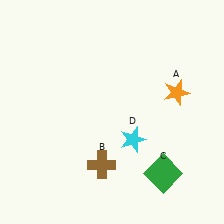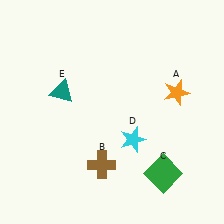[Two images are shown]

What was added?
A teal triangle (E) was added in Image 2.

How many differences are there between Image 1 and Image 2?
There is 1 difference between the two images.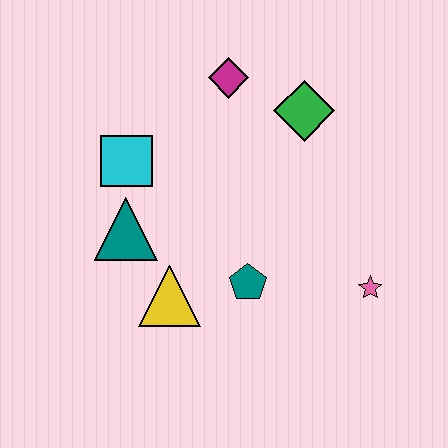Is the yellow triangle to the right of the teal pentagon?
No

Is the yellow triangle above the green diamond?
No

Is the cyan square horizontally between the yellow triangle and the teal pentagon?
No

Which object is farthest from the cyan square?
The pink star is farthest from the cyan square.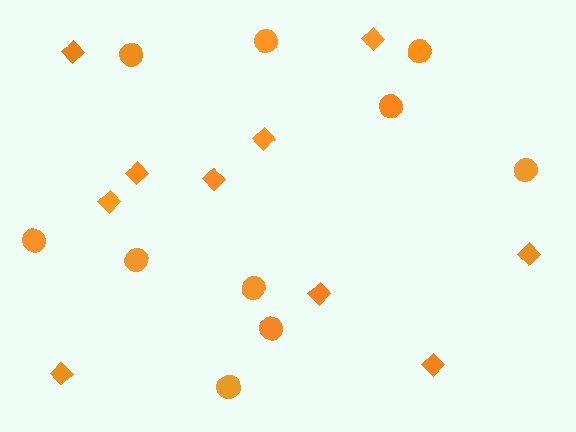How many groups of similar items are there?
There are 2 groups: one group of diamonds (10) and one group of circles (10).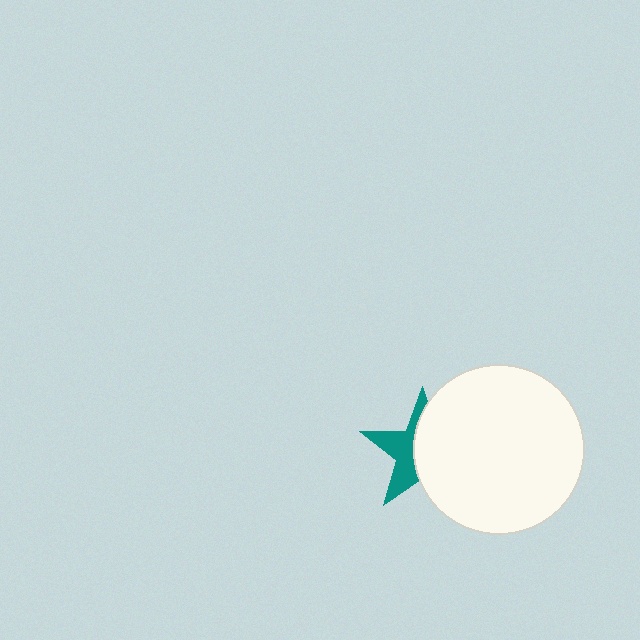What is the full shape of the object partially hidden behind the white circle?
The partially hidden object is a teal star.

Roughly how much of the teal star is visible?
A small part of it is visible (roughly 43%).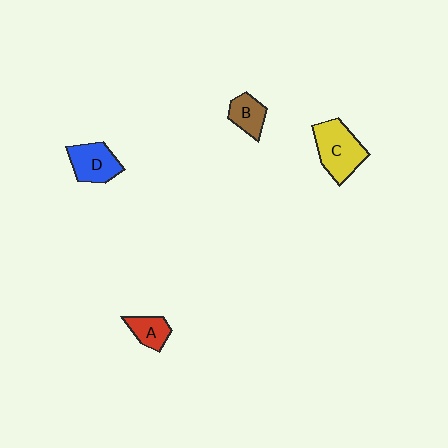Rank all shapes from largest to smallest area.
From largest to smallest: C (yellow), D (blue), B (brown), A (red).